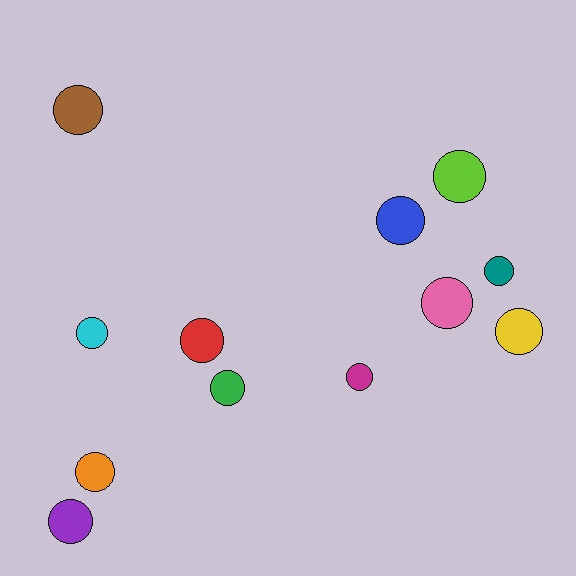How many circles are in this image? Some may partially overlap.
There are 12 circles.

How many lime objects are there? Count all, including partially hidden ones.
There is 1 lime object.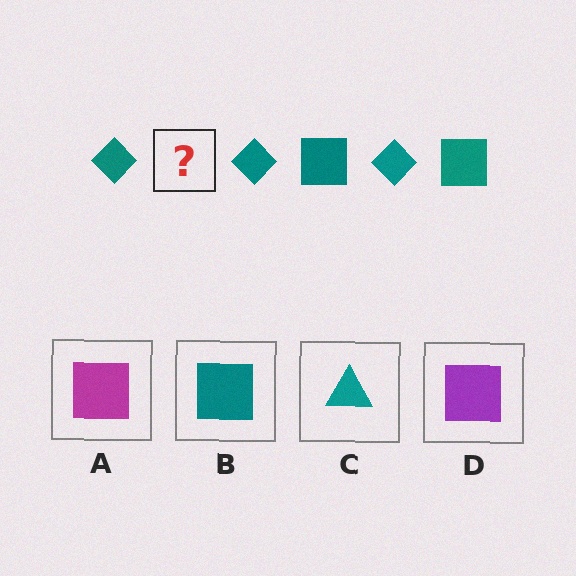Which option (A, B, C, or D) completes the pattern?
B.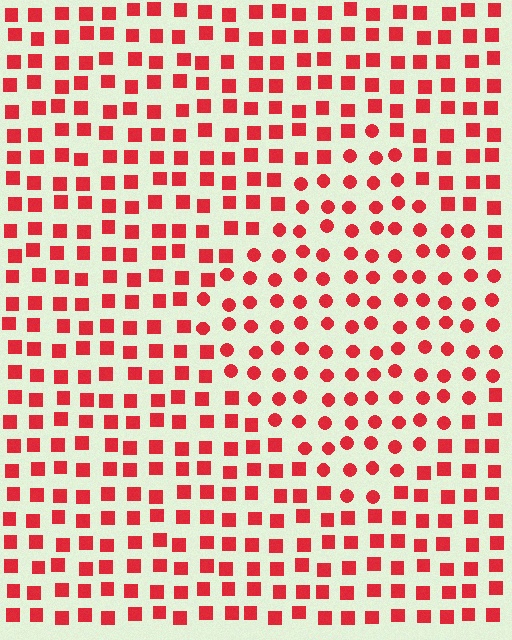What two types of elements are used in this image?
The image uses circles inside the diamond region and squares outside it.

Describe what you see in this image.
The image is filled with small red elements arranged in a uniform grid. A diamond-shaped region contains circles, while the surrounding area contains squares. The boundary is defined purely by the change in element shape.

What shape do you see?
I see a diamond.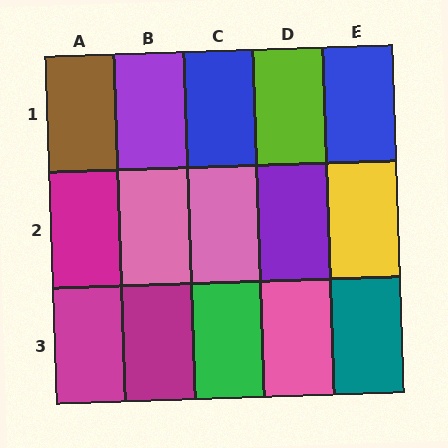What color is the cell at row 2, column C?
Pink.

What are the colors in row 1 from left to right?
Brown, purple, blue, lime, blue.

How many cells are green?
1 cell is green.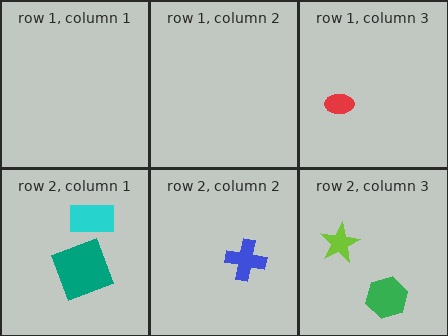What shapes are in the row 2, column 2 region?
The blue cross.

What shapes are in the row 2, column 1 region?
The teal square, the cyan rectangle.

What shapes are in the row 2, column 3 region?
The lime star, the green hexagon.